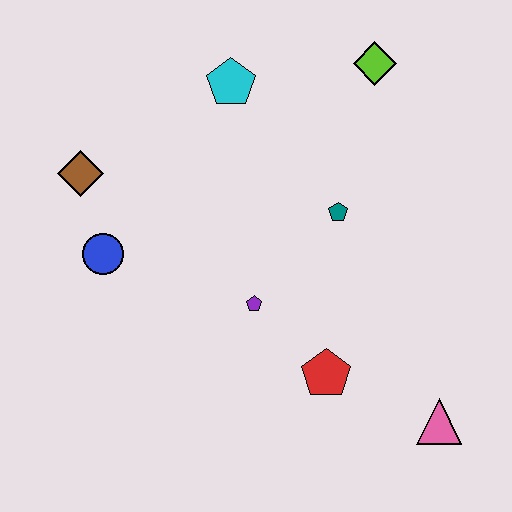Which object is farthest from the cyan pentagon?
The pink triangle is farthest from the cyan pentagon.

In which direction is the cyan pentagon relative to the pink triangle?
The cyan pentagon is above the pink triangle.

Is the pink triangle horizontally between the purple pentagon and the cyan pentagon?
No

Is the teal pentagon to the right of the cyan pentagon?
Yes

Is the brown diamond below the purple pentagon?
No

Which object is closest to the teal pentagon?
The purple pentagon is closest to the teal pentagon.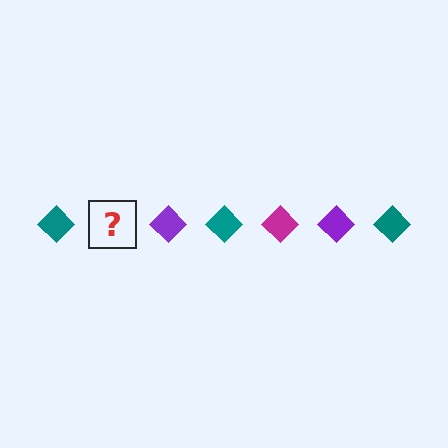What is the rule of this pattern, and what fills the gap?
The rule is that the pattern cycles through teal, magenta, purple diamonds. The gap should be filled with a magenta diamond.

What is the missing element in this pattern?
The missing element is a magenta diamond.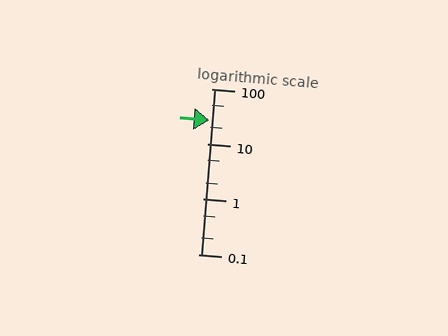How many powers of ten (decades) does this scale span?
The scale spans 3 decades, from 0.1 to 100.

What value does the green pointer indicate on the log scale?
The pointer indicates approximately 27.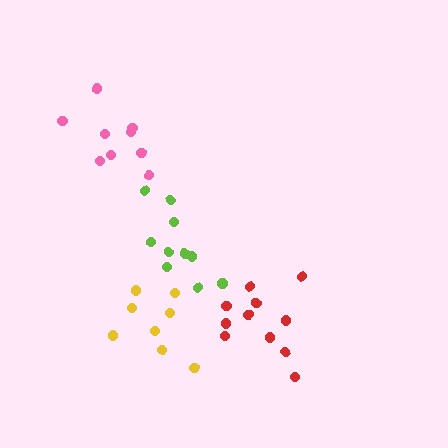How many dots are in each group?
Group 1: 8 dots, Group 2: 11 dots, Group 3: 9 dots, Group 4: 10 dots (38 total).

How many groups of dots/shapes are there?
There are 4 groups.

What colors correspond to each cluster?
The clusters are colored: yellow, red, pink, lime.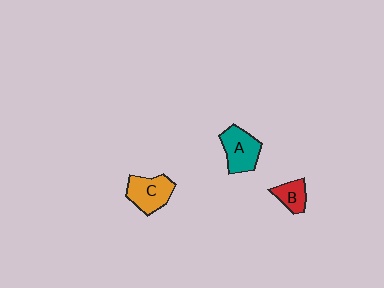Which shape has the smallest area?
Shape B (red).